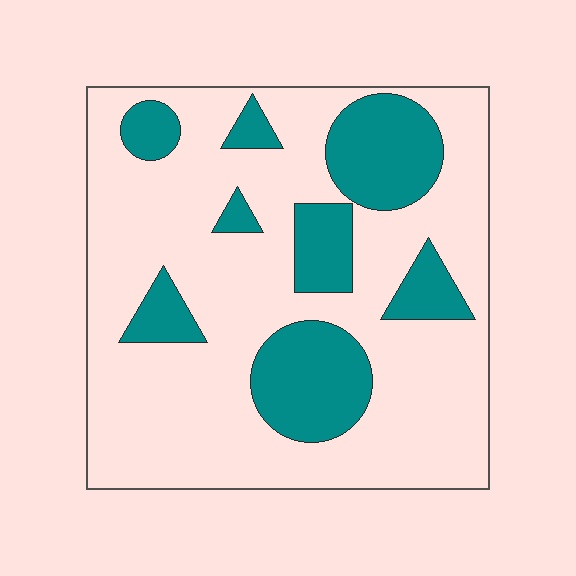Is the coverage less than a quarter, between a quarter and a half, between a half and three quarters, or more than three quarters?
Between a quarter and a half.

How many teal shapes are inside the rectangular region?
8.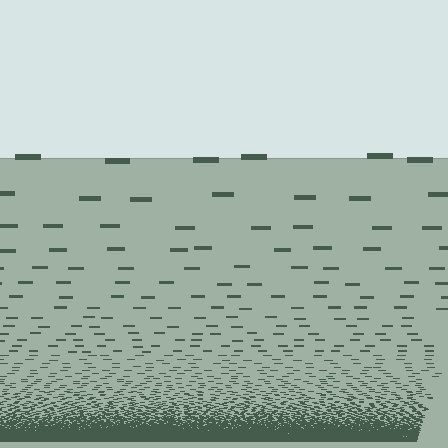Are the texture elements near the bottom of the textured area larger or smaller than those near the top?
Smaller. The gradient is inverted — elements near the bottom are smaller and denser.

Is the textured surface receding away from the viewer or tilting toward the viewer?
The surface appears to tilt toward the viewer. Texture elements get larger and sparser toward the top.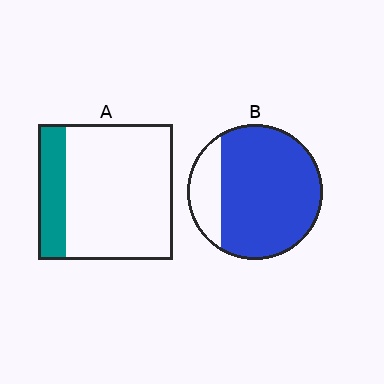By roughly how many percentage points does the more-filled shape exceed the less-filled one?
By roughly 60 percentage points (B over A).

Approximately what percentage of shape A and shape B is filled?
A is approximately 20% and B is approximately 80%.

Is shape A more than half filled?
No.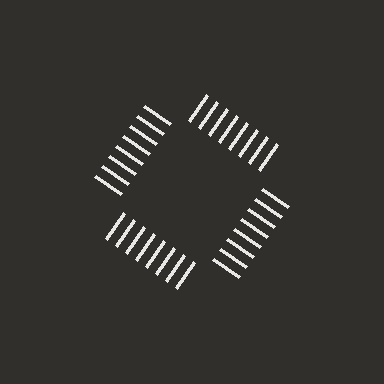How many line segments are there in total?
32 — 8 along each of the 4 edges.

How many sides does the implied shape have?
4 sides — the line-ends trace a square.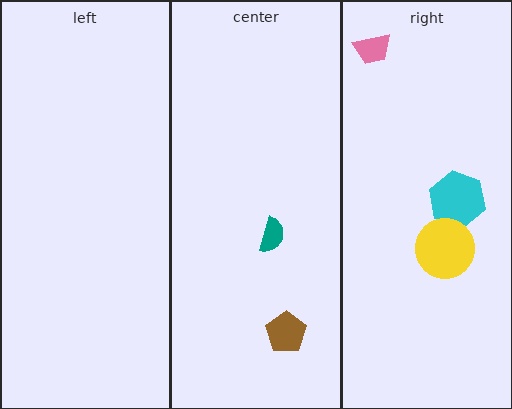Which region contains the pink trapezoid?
The right region.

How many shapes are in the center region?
2.